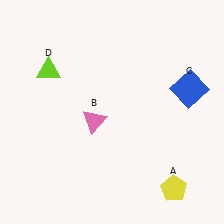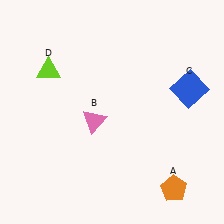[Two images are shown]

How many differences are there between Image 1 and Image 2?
There is 1 difference between the two images.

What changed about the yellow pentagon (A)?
In Image 1, A is yellow. In Image 2, it changed to orange.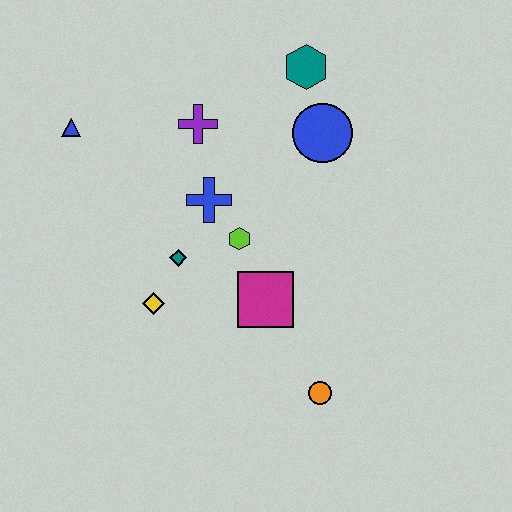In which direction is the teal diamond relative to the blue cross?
The teal diamond is below the blue cross.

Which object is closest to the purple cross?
The blue cross is closest to the purple cross.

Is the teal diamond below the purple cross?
Yes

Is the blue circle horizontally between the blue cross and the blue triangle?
No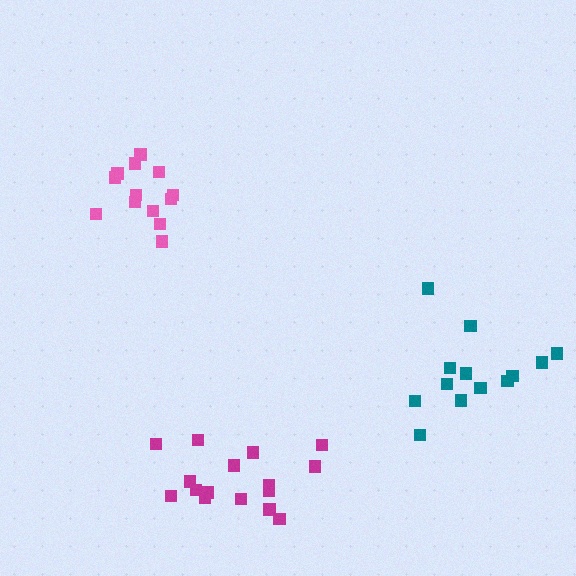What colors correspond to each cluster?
The clusters are colored: teal, magenta, pink.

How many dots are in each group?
Group 1: 13 dots, Group 2: 16 dots, Group 3: 13 dots (42 total).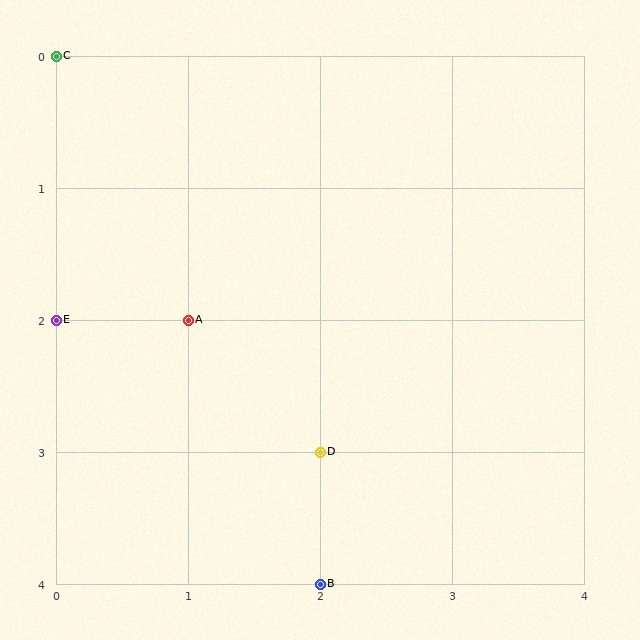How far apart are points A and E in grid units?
Points A and E are 1 column apart.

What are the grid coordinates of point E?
Point E is at grid coordinates (0, 2).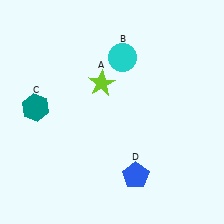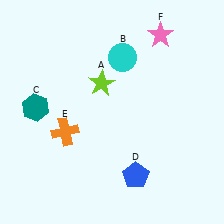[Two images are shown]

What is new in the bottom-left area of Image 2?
An orange cross (E) was added in the bottom-left area of Image 2.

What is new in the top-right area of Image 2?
A pink star (F) was added in the top-right area of Image 2.